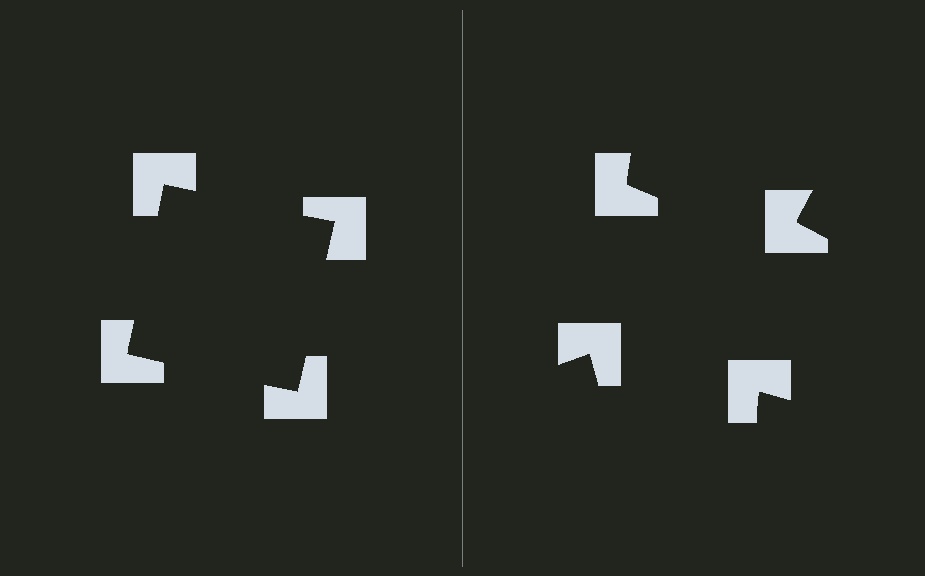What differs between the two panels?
The notched squares are positioned identically on both sides; only the wedge orientations differ. On the left they align to a square; on the right they are misaligned.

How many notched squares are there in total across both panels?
8 — 4 on each side.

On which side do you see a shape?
An illusory square appears on the left side. On the right side the wedge cuts are rotated, so no coherent shape forms.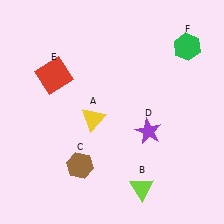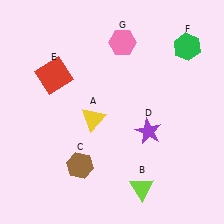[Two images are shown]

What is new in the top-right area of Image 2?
A pink hexagon (G) was added in the top-right area of Image 2.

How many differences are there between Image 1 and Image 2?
There is 1 difference between the two images.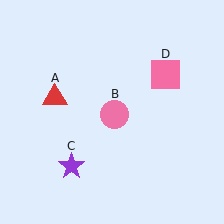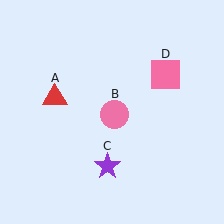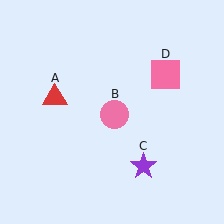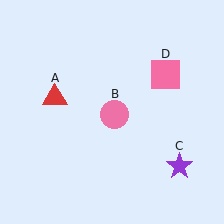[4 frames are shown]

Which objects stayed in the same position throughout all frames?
Red triangle (object A) and pink circle (object B) and pink square (object D) remained stationary.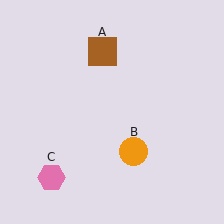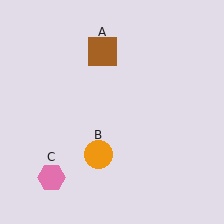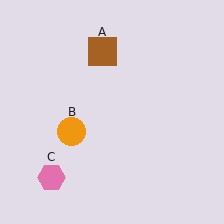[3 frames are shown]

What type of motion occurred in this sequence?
The orange circle (object B) rotated clockwise around the center of the scene.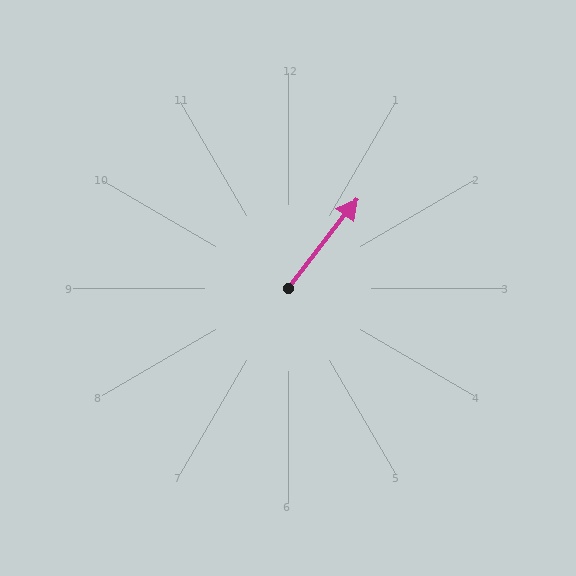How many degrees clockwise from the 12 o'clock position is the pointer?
Approximately 38 degrees.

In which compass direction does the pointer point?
Northeast.